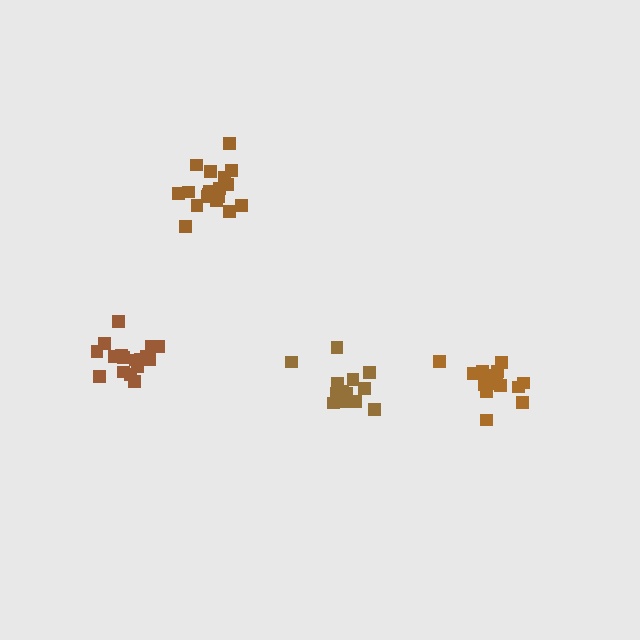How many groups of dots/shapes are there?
There are 4 groups.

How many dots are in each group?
Group 1: 14 dots, Group 2: 18 dots, Group 3: 15 dots, Group 4: 18 dots (65 total).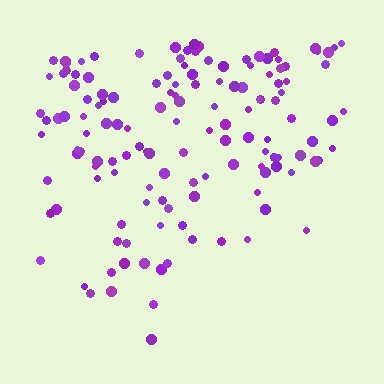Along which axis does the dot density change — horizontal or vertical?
Vertical.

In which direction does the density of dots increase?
From bottom to top, with the top side densest.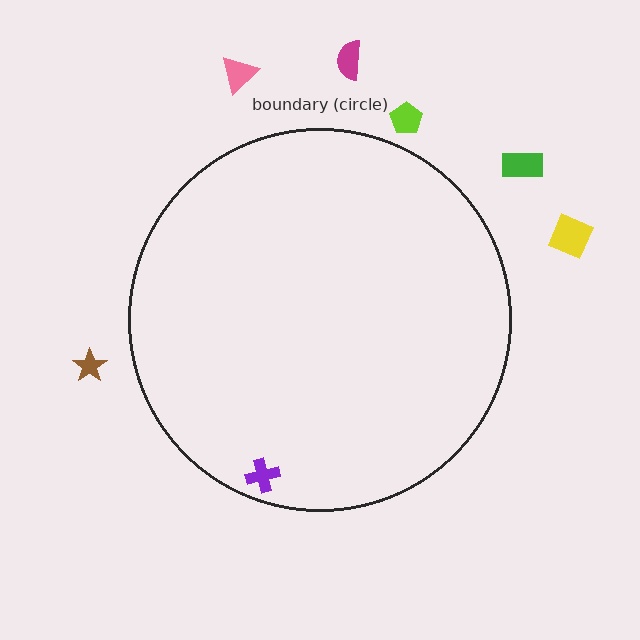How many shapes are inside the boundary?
1 inside, 6 outside.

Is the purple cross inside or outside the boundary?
Inside.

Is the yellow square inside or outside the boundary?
Outside.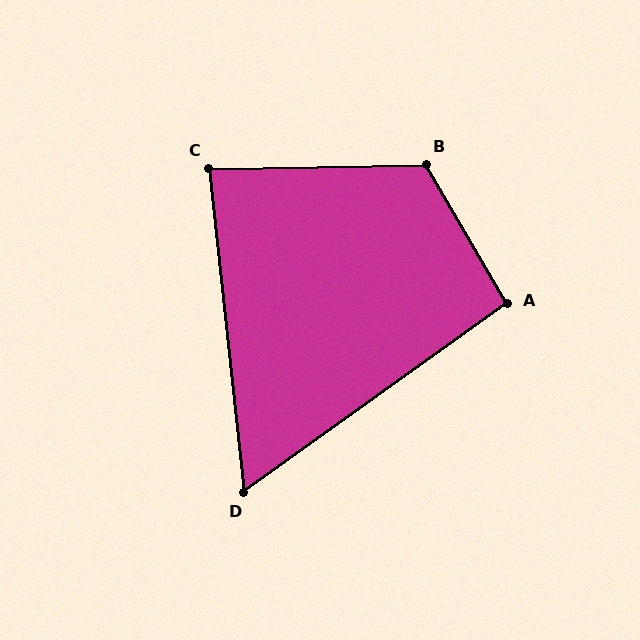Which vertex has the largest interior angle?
B, at approximately 119 degrees.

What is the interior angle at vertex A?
Approximately 95 degrees (obtuse).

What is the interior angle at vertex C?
Approximately 85 degrees (acute).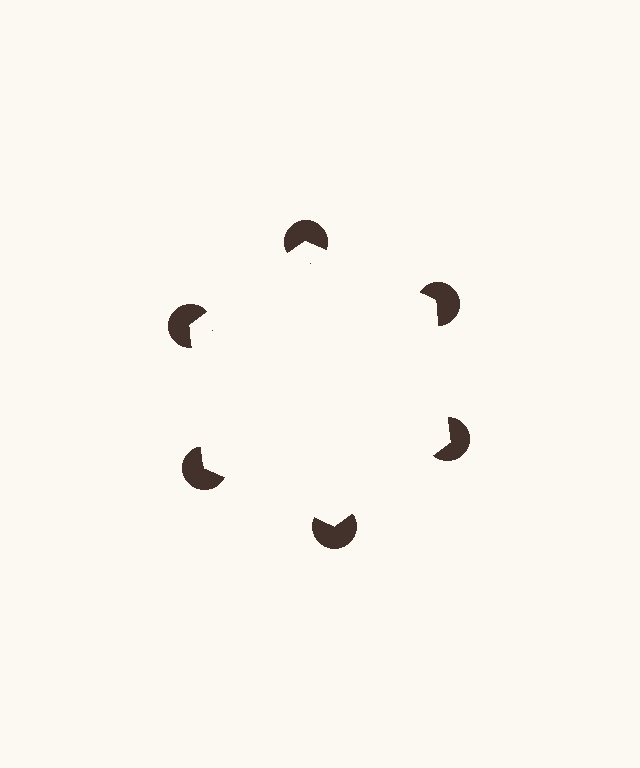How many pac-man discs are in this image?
There are 6 — one at each vertex of the illusory hexagon.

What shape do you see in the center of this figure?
An illusory hexagon — its edges are inferred from the aligned wedge cuts in the pac-man discs, not physically drawn.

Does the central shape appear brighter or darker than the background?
It typically appears slightly brighter than the background, even though no actual brightness change is drawn.